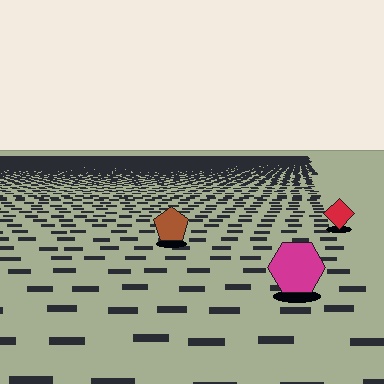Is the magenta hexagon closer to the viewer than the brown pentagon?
Yes. The magenta hexagon is closer — you can tell from the texture gradient: the ground texture is coarser near it.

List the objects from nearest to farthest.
From nearest to farthest: the magenta hexagon, the brown pentagon, the red diamond.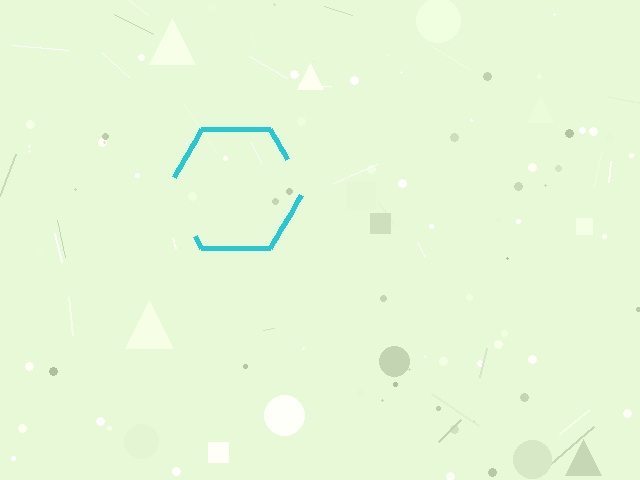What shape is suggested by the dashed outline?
The dashed outline suggests a hexagon.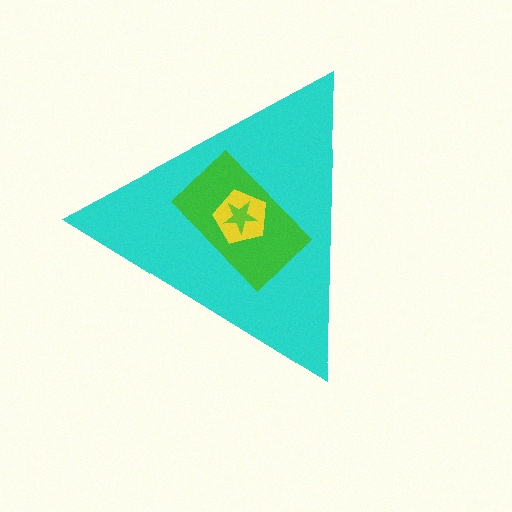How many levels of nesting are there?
4.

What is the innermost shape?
The lime star.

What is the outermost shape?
The cyan triangle.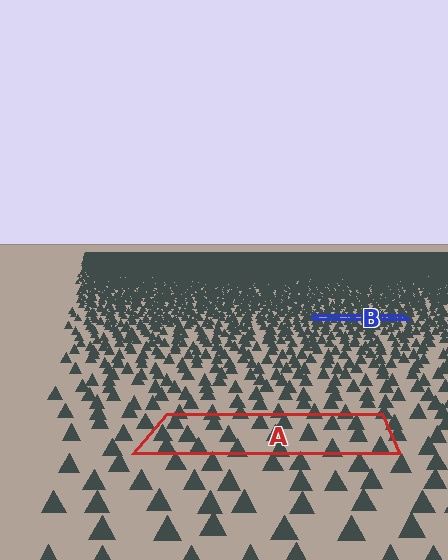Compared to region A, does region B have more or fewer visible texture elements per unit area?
Region B has more texture elements per unit area — they are packed more densely because it is farther away.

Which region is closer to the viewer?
Region A is closer. The texture elements there are larger and more spread out.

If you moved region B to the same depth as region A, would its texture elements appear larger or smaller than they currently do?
They would appear larger. At a closer depth, the same texture elements are projected at a bigger on-screen size.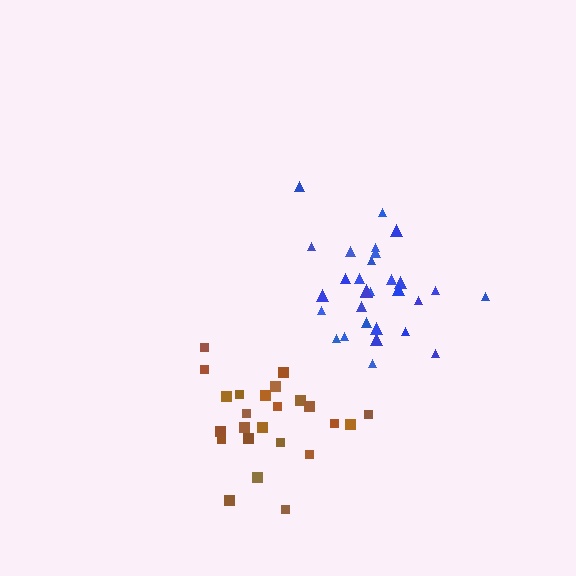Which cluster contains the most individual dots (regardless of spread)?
Blue (30).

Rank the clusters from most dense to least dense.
blue, brown.